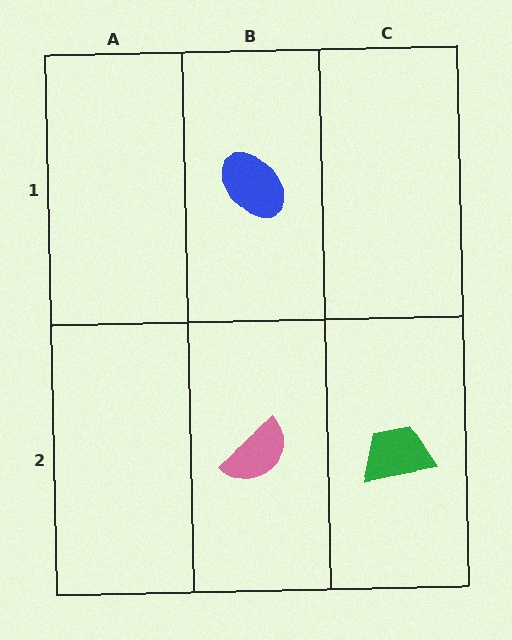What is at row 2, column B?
A pink semicircle.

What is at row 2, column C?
A green trapezoid.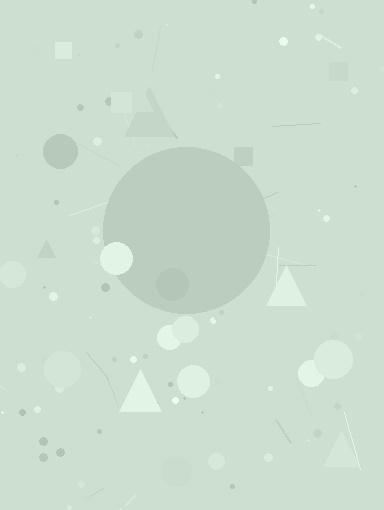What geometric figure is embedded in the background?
A circle is embedded in the background.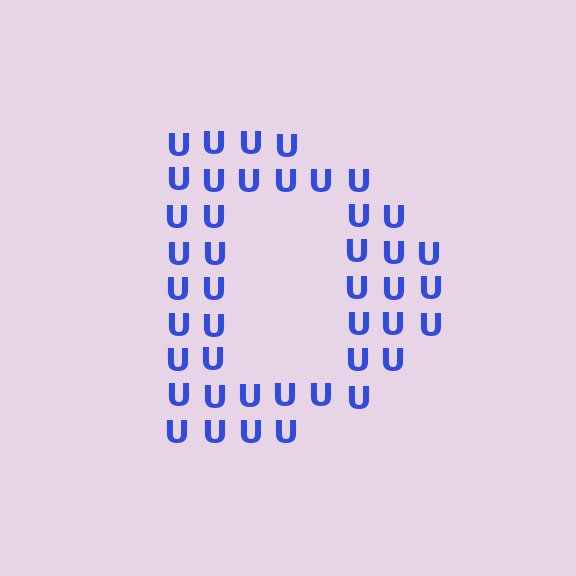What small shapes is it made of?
It is made of small letter U's.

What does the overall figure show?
The overall figure shows the letter D.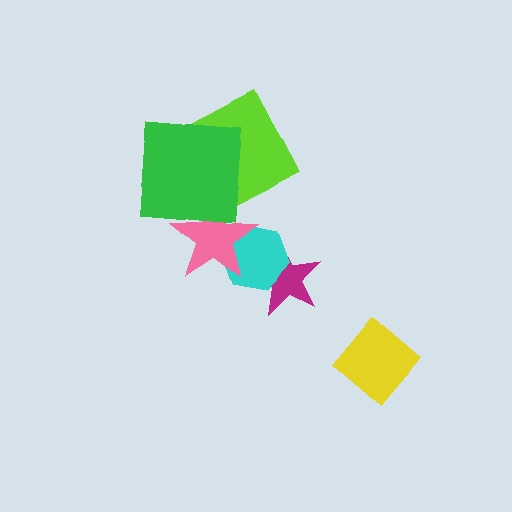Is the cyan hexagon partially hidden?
Yes, it is partially covered by another shape.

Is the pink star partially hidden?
Yes, it is partially covered by another shape.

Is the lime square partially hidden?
Yes, it is partially covered by another shape.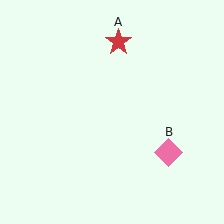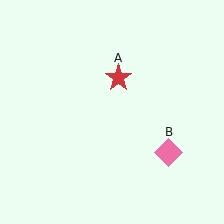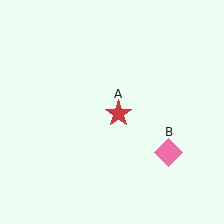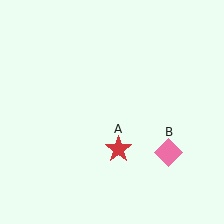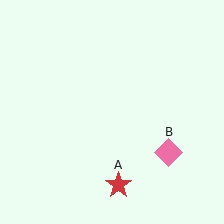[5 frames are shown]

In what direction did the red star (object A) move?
The red star (object A) moved down.